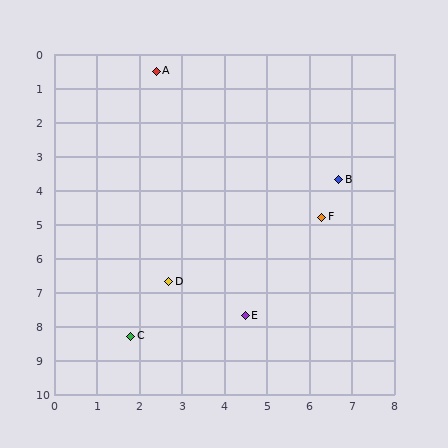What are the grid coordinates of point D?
Point D is at approximately (2.7, 6.7).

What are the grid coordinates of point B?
Point B is at approximately (6.7, 3.7).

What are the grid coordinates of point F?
Point F is at approximately (6.3, 4.8).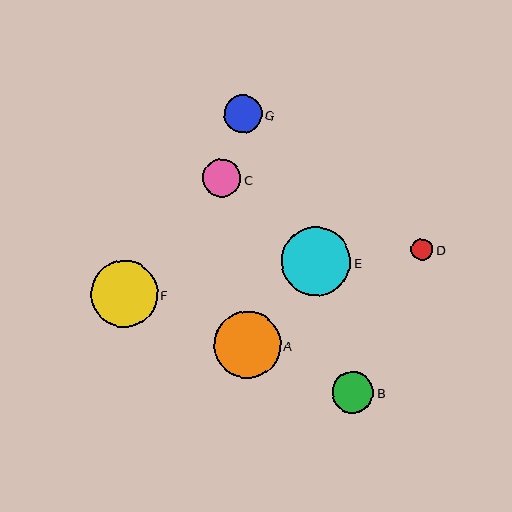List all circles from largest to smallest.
From largest to smallest: E, F, A, B, C, G, D.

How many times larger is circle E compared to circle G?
Circle E is approximately 1.8 times the size of circle G.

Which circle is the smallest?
Circle D is the smallest with a size of approximately 22 pixels.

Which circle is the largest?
Circle E is the largest with a size of approximately 69 pixels.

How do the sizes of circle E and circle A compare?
Circle E and circle A are approximately the same size.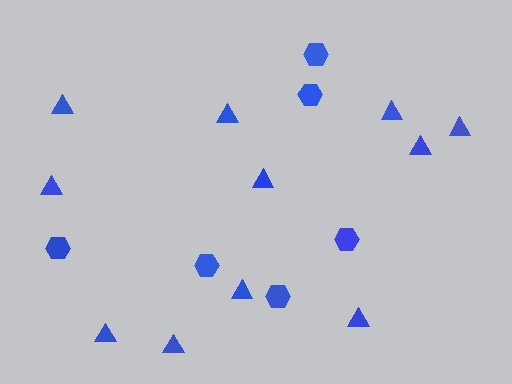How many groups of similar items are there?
There are 2 groups: one group of triangles (11) and one group of hexagons (6).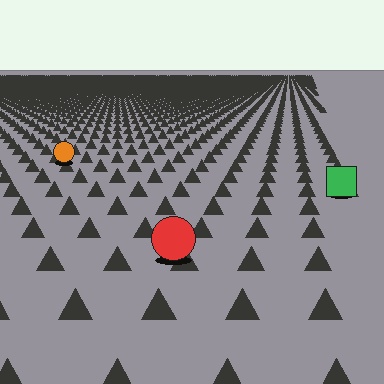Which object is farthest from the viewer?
The orange circle is farthest from the viewer. It appears smaller and the ground texture around it is denser.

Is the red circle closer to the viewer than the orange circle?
Yes. The red circle is closer — you can tell from the texture gradient: the ground texture is coarser near it.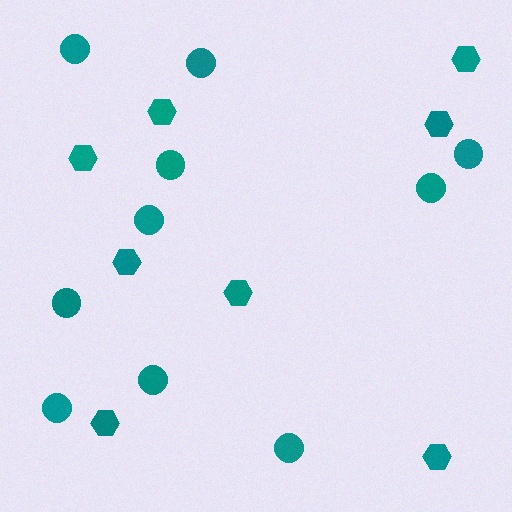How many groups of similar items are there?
There are 2 groups: one group of hexagons (8) and one group of circles (10).